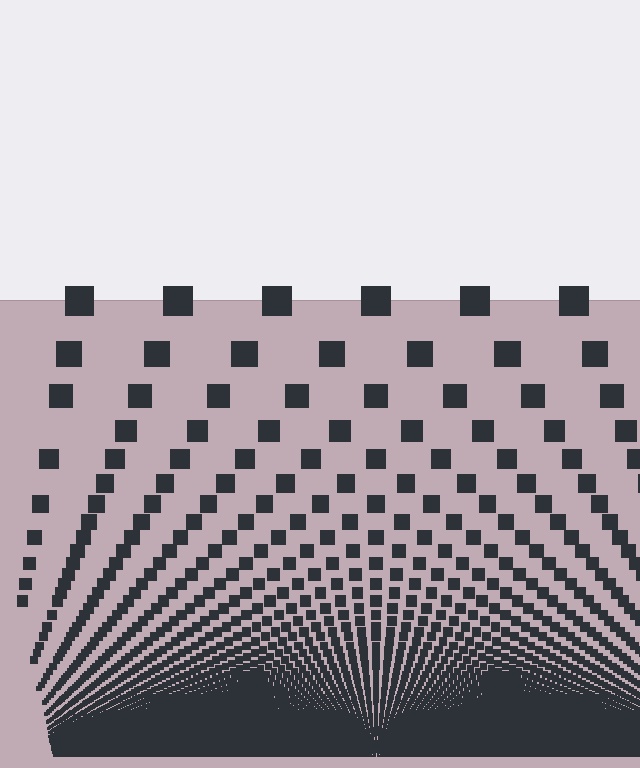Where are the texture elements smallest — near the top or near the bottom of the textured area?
Near the bottom.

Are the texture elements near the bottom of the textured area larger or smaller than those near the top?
Smaller. The gradient is inverted — elements near the bottom are smaller and denser.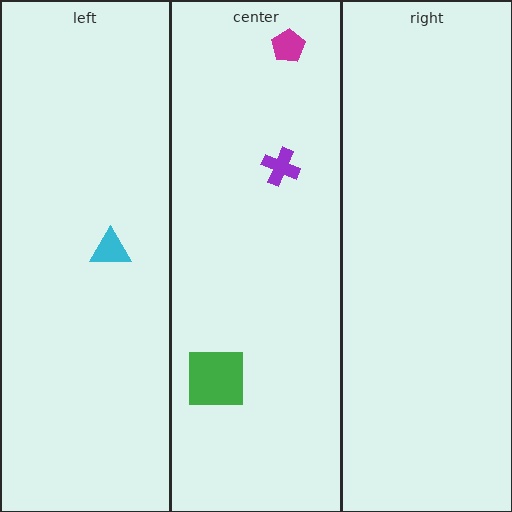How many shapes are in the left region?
1.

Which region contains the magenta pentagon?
The center region.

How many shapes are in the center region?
3.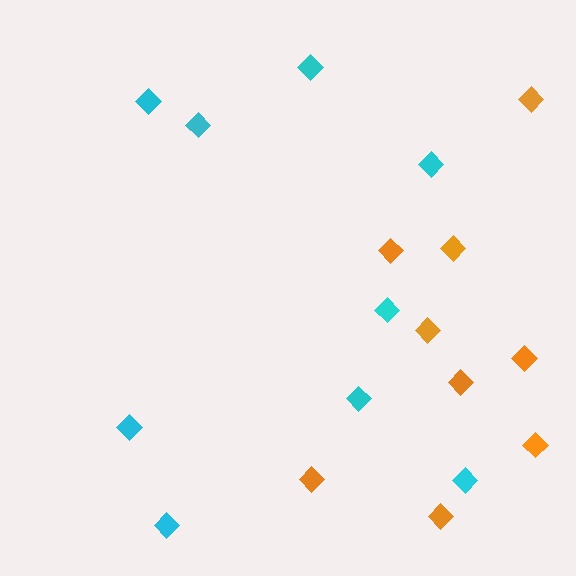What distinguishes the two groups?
There are 2 groups: one group of cyan diamonds (9) and one group of orange diamonds (9).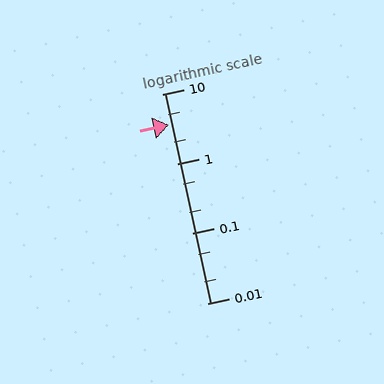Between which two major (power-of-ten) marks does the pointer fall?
The pointer is between 1 and 10.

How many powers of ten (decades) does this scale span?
The scale spans 3 decades, from 0.01 to 10.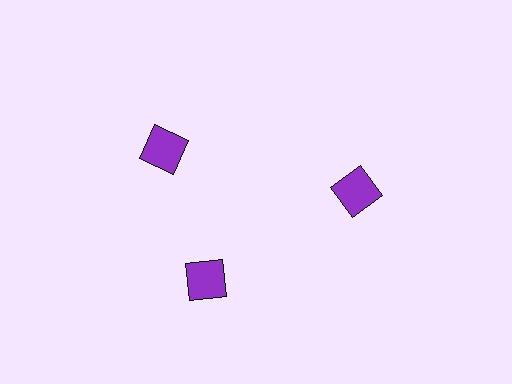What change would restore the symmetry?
The symmetry would be restored by rotating it back into even spacing with its neighbors so that all 3 squares sit at equal angles and equal distance from the center.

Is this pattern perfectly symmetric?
No. The 3 purple squares are arranged in a ring, but one element near the 11 o'clock position is rotated out of alignment along the ring, breaking the 3-fold rotational symmetry.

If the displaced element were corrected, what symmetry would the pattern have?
It would have 3-fold rotational symmetry — the pattern would map onto itself every 120 degrees.